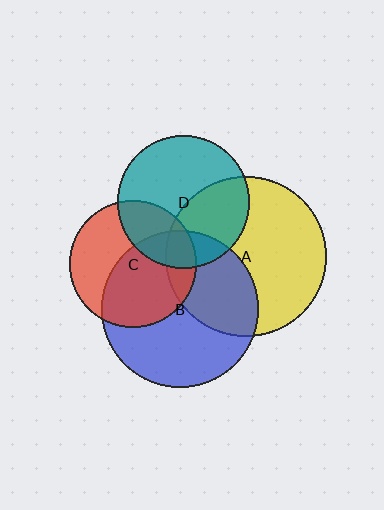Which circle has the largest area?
Circle A (yellow).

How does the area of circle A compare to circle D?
Approximately 1.5 times.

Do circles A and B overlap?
Yes.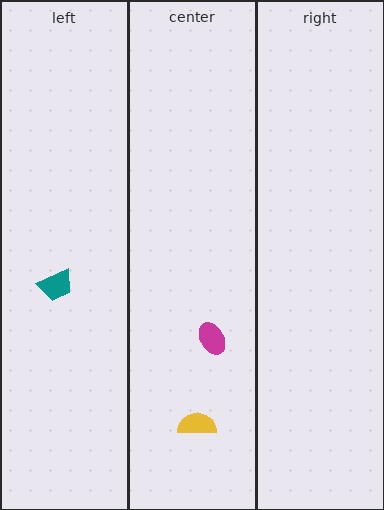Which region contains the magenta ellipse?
The center region.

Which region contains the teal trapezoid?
The left region.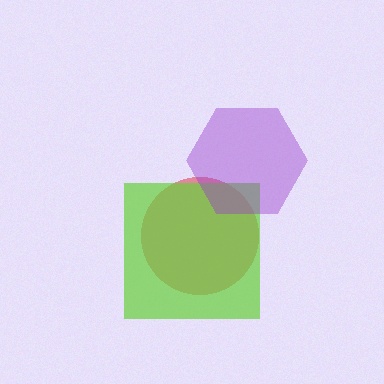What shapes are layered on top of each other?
The layered shapes are: a red circle, a lime square, a purple hexagon.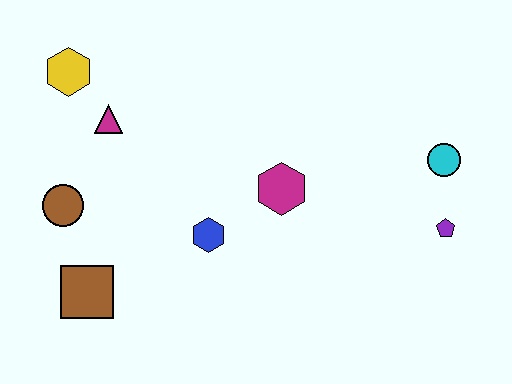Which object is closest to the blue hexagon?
The magenta hexagon is closest to the blue hexagon.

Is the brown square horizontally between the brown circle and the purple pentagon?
Yes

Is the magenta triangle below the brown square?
No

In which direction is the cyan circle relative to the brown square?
The cyan circle is to the right of the brown square.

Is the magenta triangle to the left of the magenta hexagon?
Yes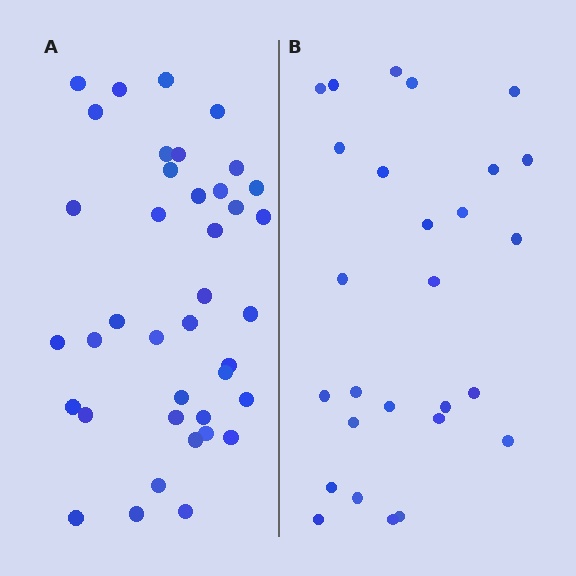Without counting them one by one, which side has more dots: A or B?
Region A (the left region) has more dots.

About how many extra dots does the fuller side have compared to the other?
Region A has roughly 12 or so more dots than region B.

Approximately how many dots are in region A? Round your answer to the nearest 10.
About 40 dots. (The exact count is 39, which rounds to 40.)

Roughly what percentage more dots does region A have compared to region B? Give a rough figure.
About 45% more.